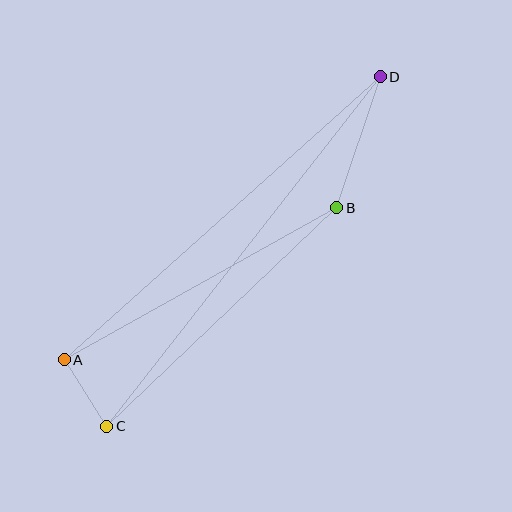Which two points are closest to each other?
Points A and C are closest to each other.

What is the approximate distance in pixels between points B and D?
The distance between B and D is approximately 138 pixels.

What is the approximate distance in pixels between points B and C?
The distance between B and C is approximately 317 pixels.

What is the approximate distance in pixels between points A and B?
The distance between A and B is approximately 312 pixels.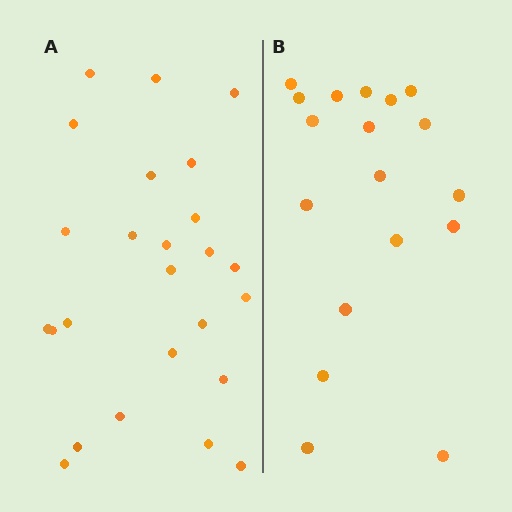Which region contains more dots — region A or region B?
Region A (the left region) has more dots.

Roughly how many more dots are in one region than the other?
Region A has roughly 8 or so more dots than region B.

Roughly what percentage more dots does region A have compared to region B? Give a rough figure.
About 40% more.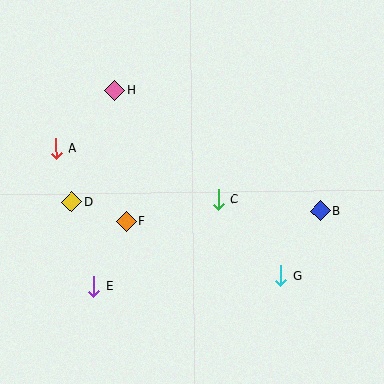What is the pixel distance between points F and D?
The distance between F and D is 58 pixels.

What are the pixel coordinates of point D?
Point D is at (72, 202).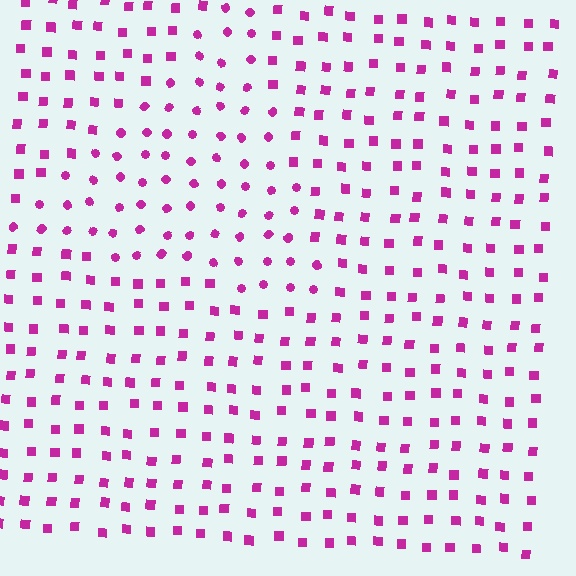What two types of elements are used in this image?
The image uses circles inside the triangle region and squares outside it.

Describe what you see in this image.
The image is filled with small magenta elements arranged in a uniform grid. A triangle-shaped region contains circles, while the surrounding area contains squares. The boundary is defined purely by the change in element shape.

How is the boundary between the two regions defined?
The boundary is defined by a change in element shape: circles inside vs. squares outside. All elements share the same color and spacing.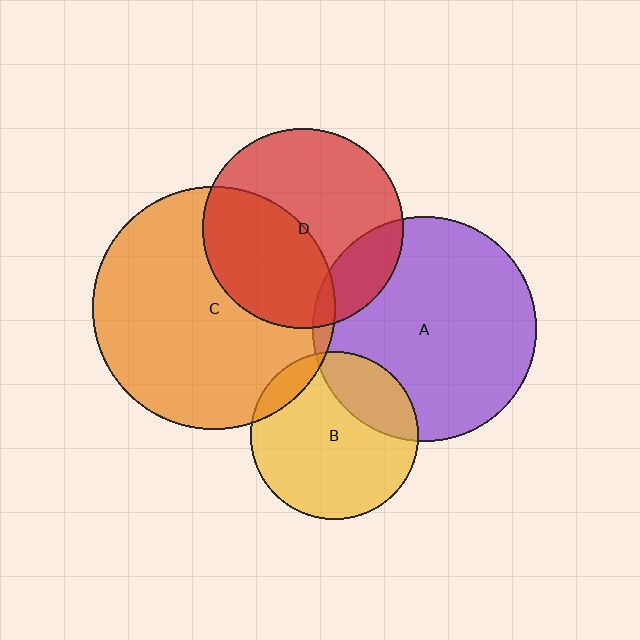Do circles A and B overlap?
Yes.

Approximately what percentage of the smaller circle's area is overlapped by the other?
Approximately 25%.